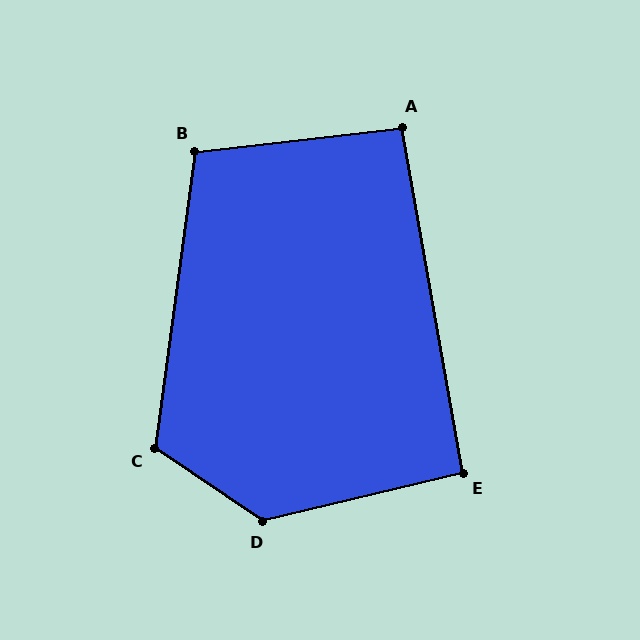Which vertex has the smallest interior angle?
A, at approximately 93 degrees.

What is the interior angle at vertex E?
Approximately 94 degrees (approximately right).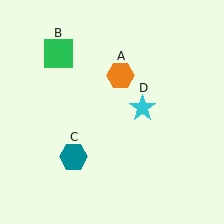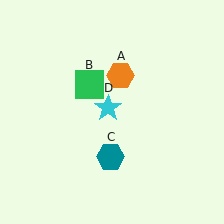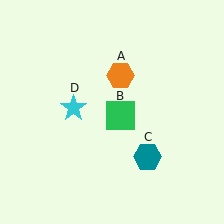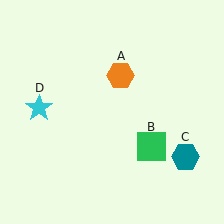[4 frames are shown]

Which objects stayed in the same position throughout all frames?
Orange hexagon (object A) remained stationary.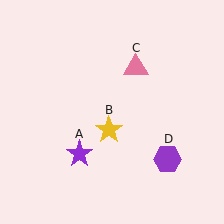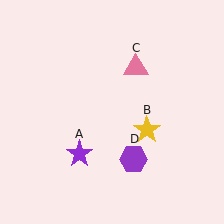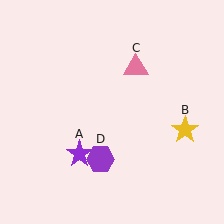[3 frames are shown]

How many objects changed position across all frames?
2 objects changed position: yellow star (object B), purple hexagon (object D).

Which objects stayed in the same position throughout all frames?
Purple star (object A) and pink triangle (object C) remained stationary.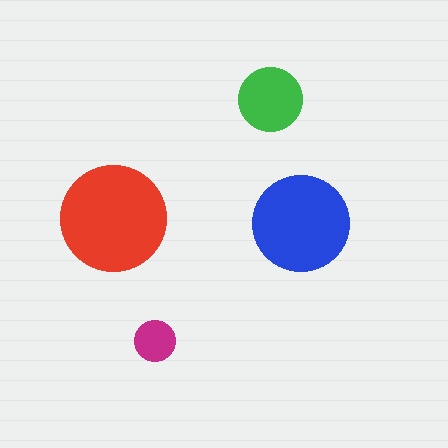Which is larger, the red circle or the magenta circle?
The red one.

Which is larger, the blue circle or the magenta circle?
The blue one.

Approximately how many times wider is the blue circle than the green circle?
About 1.5 times wider.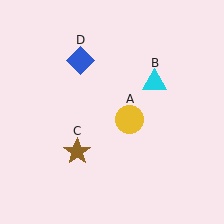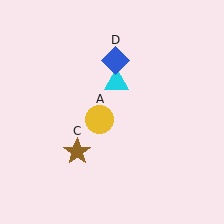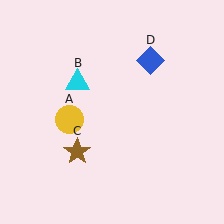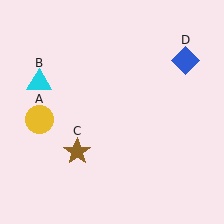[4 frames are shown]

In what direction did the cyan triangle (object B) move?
The cyan triangle (object B) moved left.